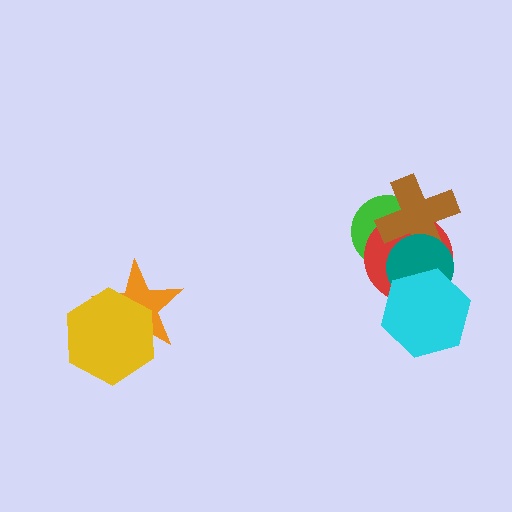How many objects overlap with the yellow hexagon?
1 object overlaps with the yellow hexagon.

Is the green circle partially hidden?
Yes, it is partially covered by another shape.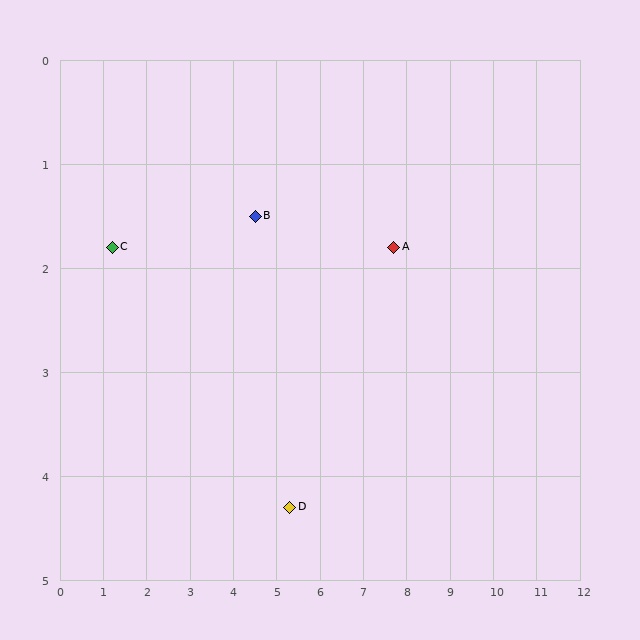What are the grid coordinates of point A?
Point A is at approximately (7.7, 1.8).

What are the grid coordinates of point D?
Point D is at approximately (5.3, 4.3).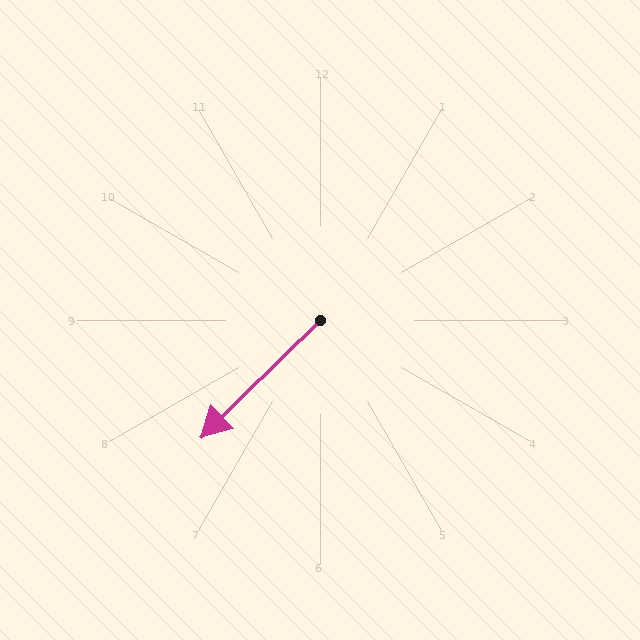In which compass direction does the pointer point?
Southwest.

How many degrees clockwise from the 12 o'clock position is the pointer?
Approximately 226 degrees.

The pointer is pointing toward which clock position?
Roughly 8 o'clock.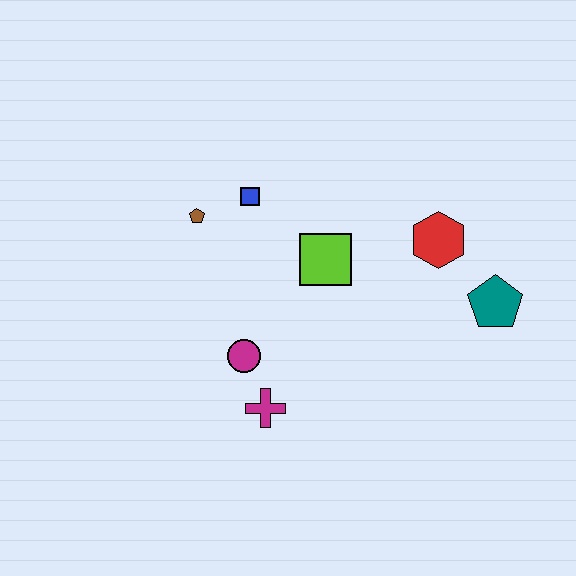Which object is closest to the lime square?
The blue square is closest to the lime square.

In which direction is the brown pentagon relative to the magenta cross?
The brown pentagon is above the magenta cross.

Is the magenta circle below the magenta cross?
No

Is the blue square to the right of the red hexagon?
No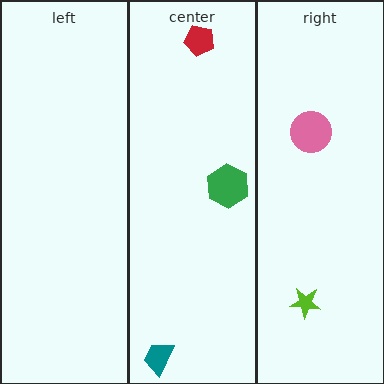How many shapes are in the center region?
3.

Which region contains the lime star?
The right region.